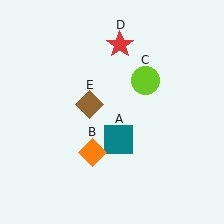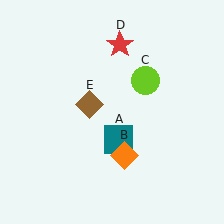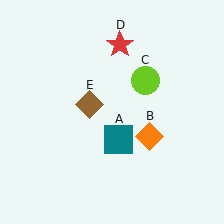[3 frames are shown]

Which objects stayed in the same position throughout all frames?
Teal square (object A) and lime circle (object C) and red star (object D) and brown diamond (object E) remained stationary.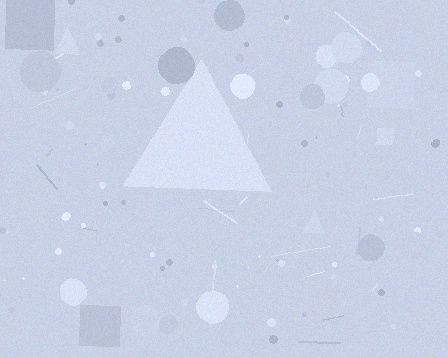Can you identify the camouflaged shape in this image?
The camouflaged shape is a triangle.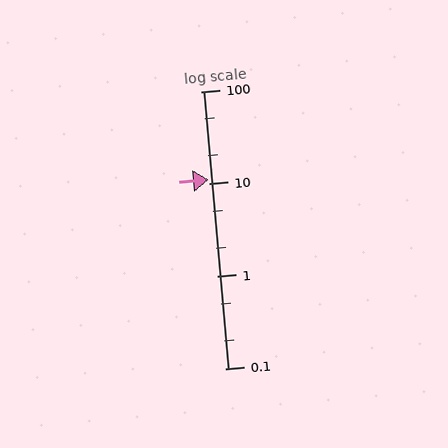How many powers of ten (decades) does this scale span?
The scale spans 3 decades, from 0.1 to 100.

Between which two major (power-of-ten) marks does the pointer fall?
The pointer is between 10 and 100.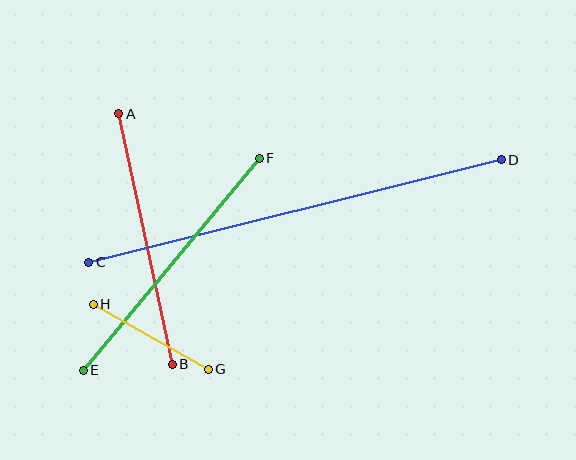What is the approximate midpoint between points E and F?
The midpoint is at approximately (171, 264) pixels.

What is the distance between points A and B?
The distance is approximately 256 pixels.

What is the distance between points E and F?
The distance is approximately 276 pixels.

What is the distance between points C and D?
The distance is approximately 425 pixels.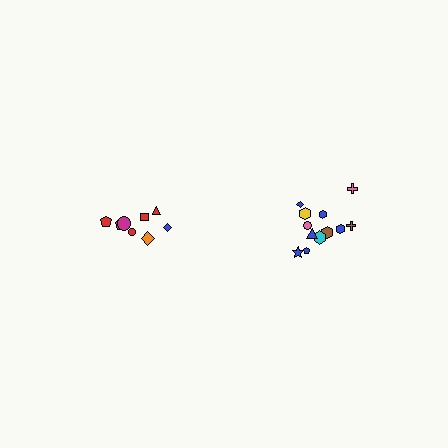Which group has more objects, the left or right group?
The right group.